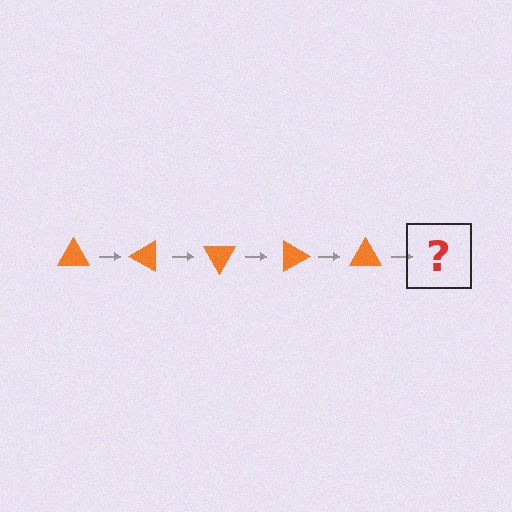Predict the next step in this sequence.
The next step is an orange triangle rotated 150 degrees.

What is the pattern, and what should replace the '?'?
The pattern is that the triangle rotates 30 degrees each step. The '?' should be an orange triangle rotated 150 degrees.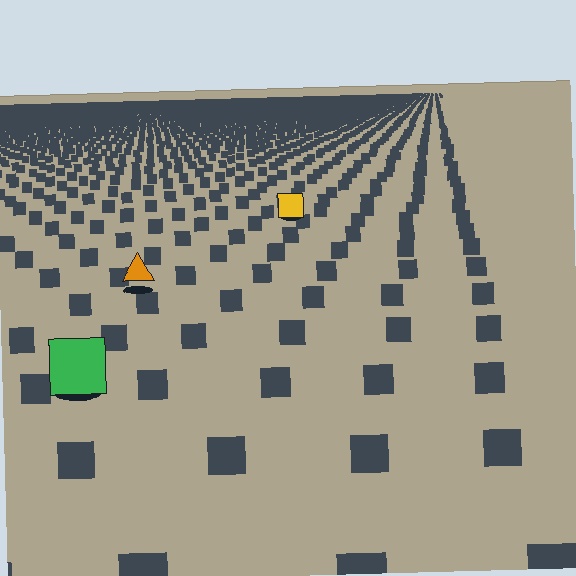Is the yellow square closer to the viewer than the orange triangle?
No. The orange triangle is closer — you can tell from the texture gradient: the ground texture is coarser near it.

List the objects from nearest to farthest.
From nearest to farthest: the green square, the orange triangle, the yellow square.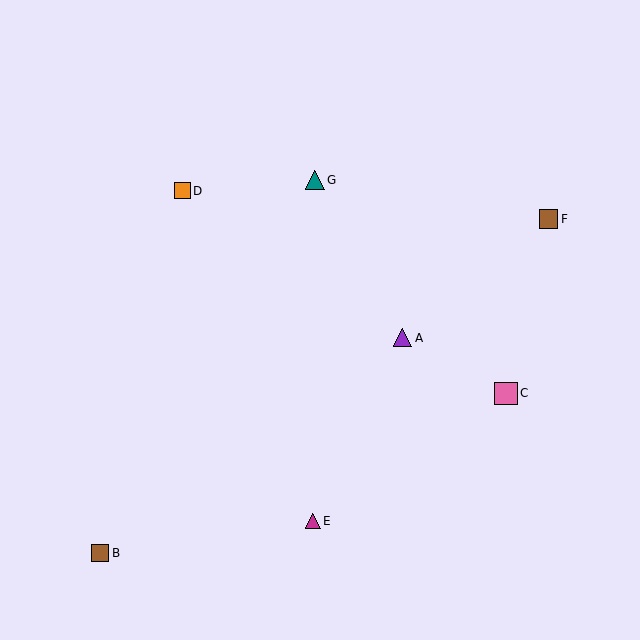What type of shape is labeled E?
Shape E is a magenta triangle.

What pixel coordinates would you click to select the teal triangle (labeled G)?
Click at (315, 180) to select the teal triangle G.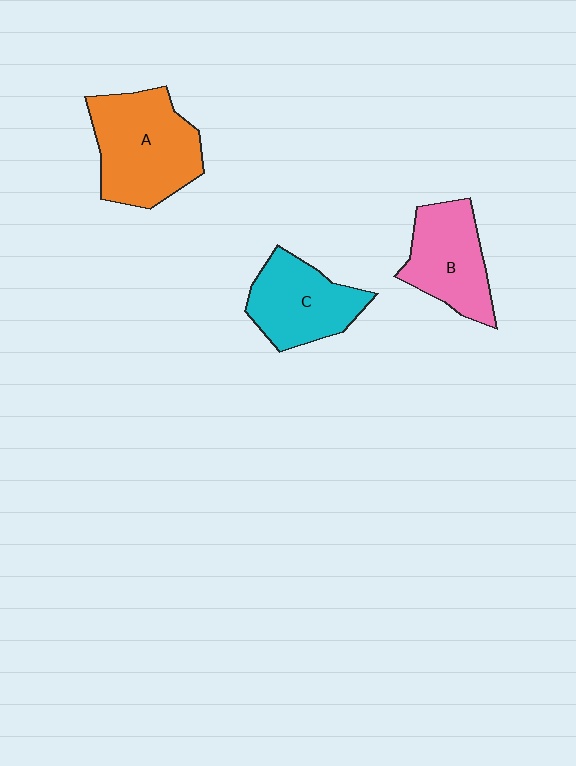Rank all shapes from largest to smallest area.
From largest to smallest: A (orange), C (cyan), B (pink).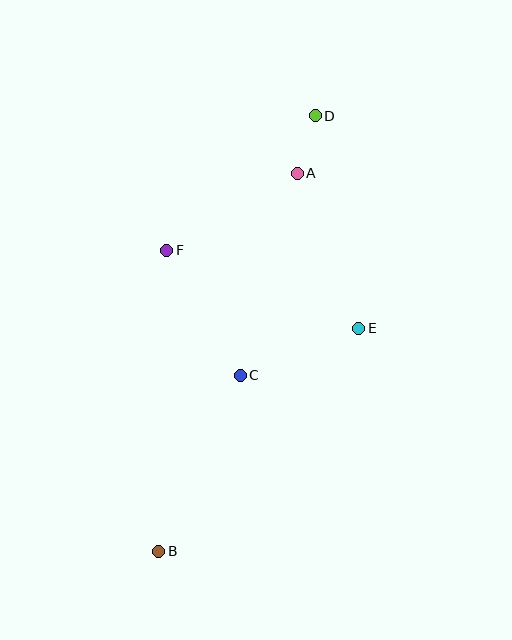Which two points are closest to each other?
Points A and D are closest to each other.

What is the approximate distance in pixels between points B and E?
The distance between B and E is approximately 300 pixels.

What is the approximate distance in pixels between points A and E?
The distance between A and E is approximately 166 pixels.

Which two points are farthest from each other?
Points B and D are farthest from each other.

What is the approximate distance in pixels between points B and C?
The distance between B and C is approximately 194 pixels.